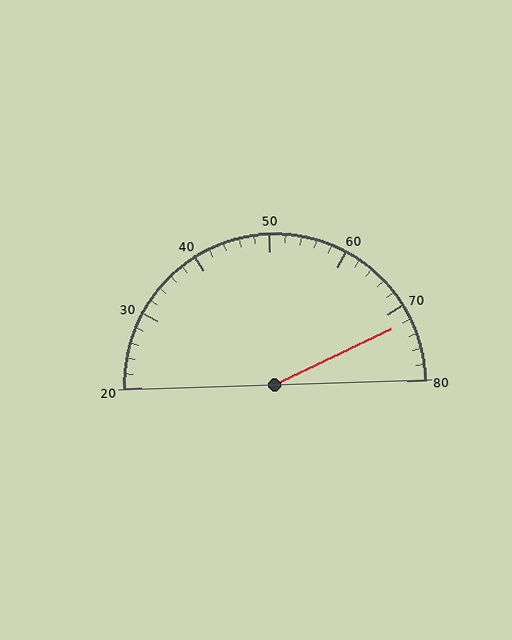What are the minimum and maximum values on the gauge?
The gauge ranges from 20 to 80.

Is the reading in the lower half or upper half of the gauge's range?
The reading is in the upper half of the range (20 to 80).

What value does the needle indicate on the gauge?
The needle indicates approximately 72.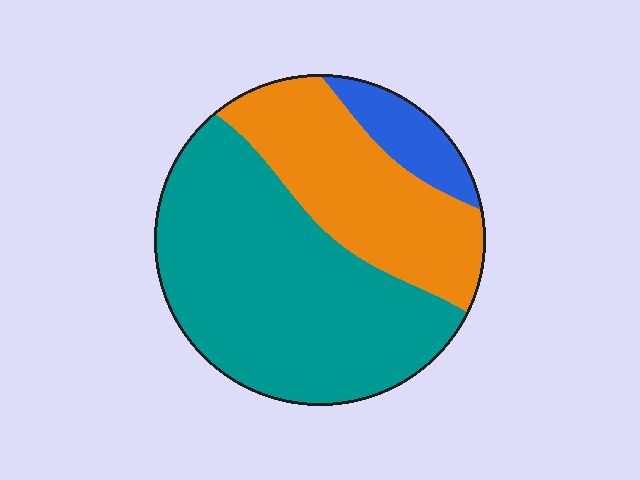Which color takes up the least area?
Blue, at roughly 10%.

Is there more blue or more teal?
Teal.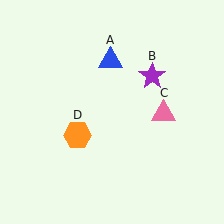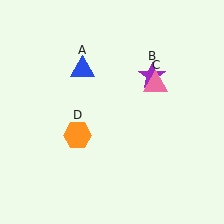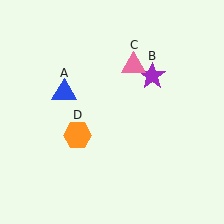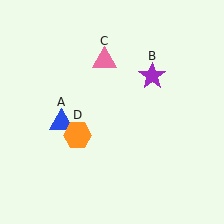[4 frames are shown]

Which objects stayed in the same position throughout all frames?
Purple star (object B) and orange hexagon (object D) remained stationary.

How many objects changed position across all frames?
2 objects changed position: blue triangle (object A), pink triangle (object C).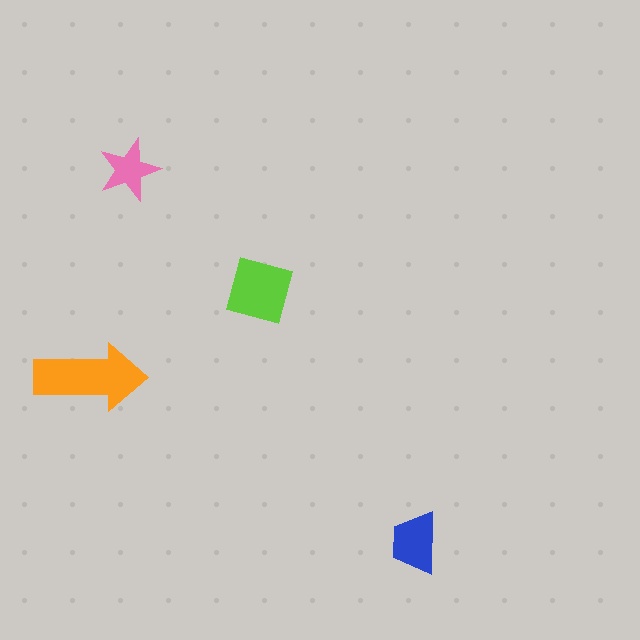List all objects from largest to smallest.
The orange arrow, the lime square, the blue trapezoid, the pink star.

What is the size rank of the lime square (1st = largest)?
2nd.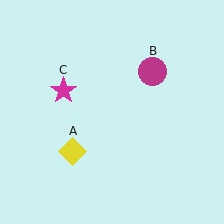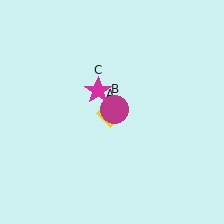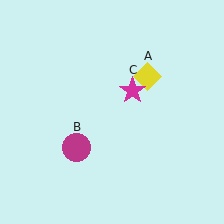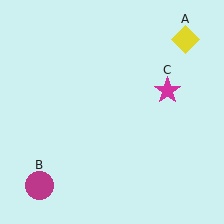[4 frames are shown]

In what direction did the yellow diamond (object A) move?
The yellow diamond (object A) moved up and to the right.